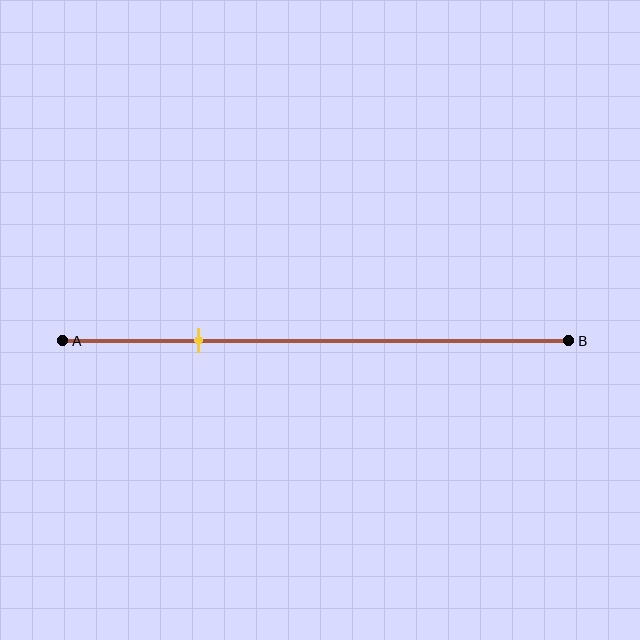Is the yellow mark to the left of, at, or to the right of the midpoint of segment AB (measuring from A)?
The yellow mark is to the left of the midpoint of segment AB.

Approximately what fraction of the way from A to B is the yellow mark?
The yellow mark is approximately 25% of the way from A to B.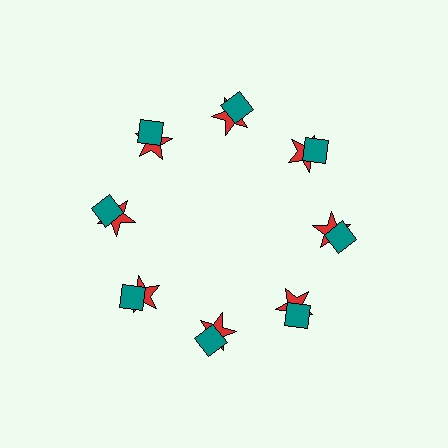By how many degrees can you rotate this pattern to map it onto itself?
The pattern maps onto itself every 45 degrees of rotation.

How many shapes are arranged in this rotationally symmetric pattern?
There are 16 shapes, arranged in 8 groups of 2.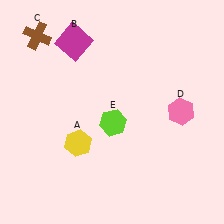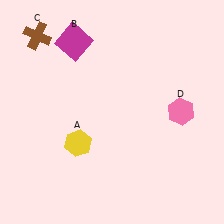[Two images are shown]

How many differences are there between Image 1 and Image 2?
There is 1 difference between the two images.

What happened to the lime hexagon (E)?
The lime hexagon (E) was removed in Image 2. It was in the bottom-right area of Image 1.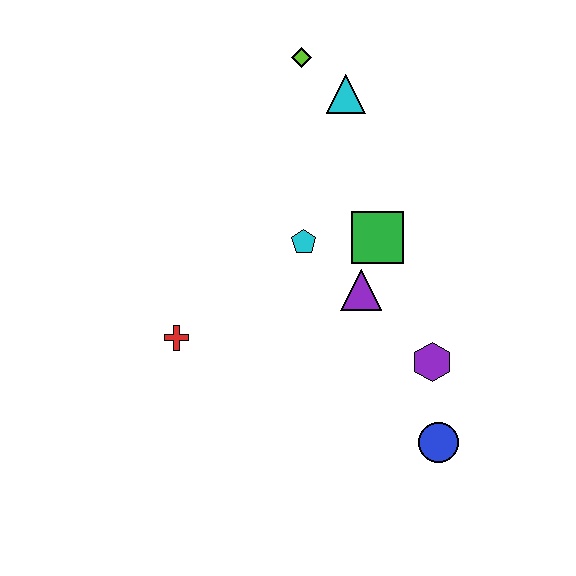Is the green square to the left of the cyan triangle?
No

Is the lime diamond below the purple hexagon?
No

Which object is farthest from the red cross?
The lime diamond is farthest from the red cross.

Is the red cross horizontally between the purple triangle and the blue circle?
No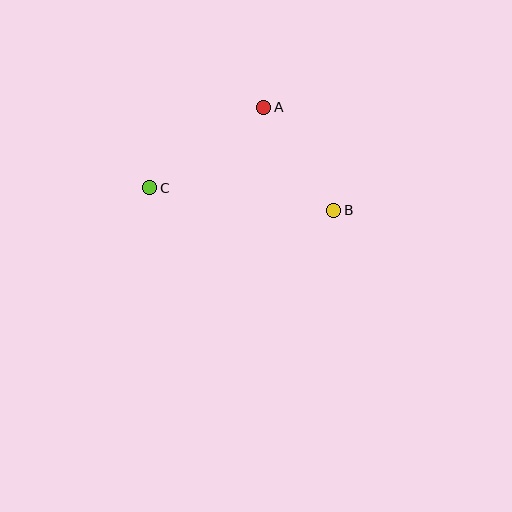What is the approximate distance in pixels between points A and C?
The distance between A and C is approximately 140 pixels.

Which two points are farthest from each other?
Points B and C are farthest from each other.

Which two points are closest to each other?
Points A and B are closest to each other.